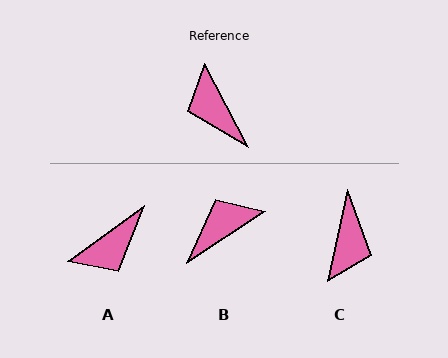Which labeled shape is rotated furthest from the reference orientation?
C, about 141 degrees away.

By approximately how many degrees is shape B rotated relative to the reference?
Approximately 84 degrees clockwise.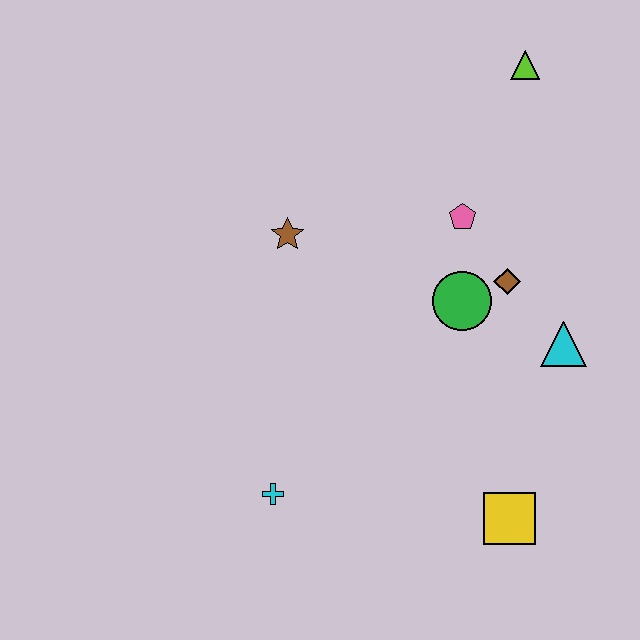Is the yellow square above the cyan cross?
No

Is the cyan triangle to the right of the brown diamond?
Yes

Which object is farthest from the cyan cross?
The lime triangle is farthest from the cyan cross.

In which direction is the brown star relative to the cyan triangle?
The brown star is to the left of the cyan triangle.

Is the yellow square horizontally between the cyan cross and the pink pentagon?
No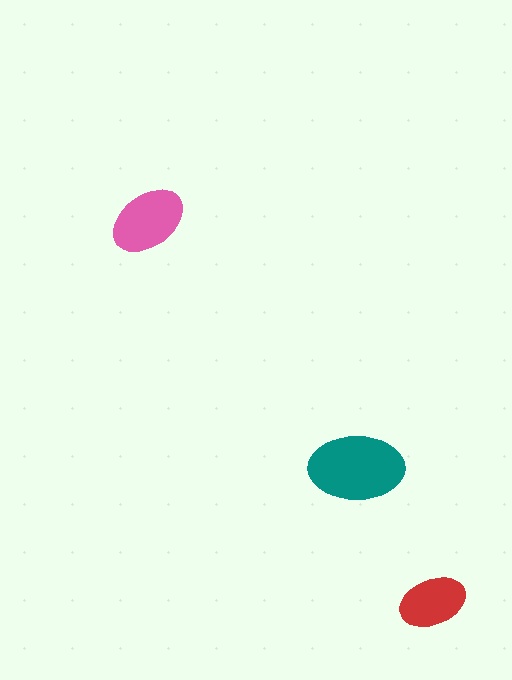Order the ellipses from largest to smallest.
the teal one, the pink one, the red one.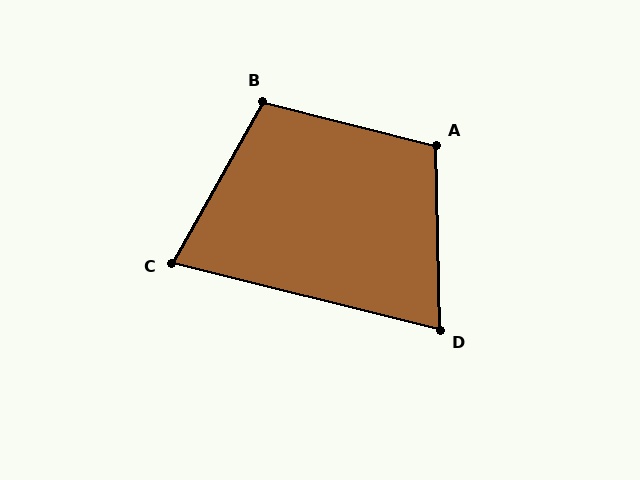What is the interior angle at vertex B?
Approximately 105 degrees (obtuse).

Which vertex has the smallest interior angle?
C, at approximately 75 degrees.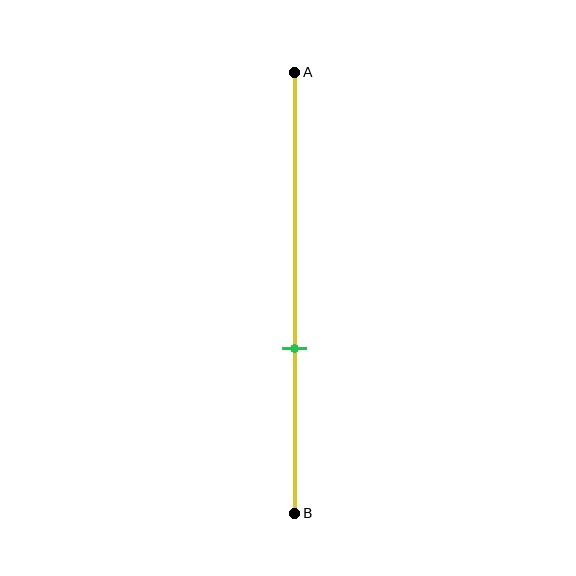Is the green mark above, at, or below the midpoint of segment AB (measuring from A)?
The green mark is below the midpoint of segment AB.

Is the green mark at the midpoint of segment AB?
No, the mark is at about 65% from A, not at the 50% midpoint.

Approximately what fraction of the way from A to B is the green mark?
The green mark is approximately 65% of the way from A to B.